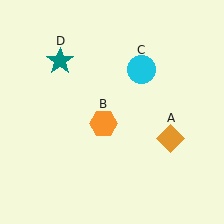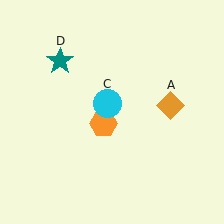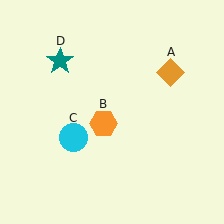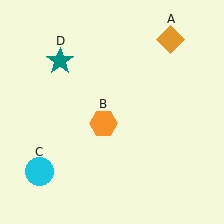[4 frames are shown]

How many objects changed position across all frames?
2 objects changed position: orange diamond (object A), cyan circle (object C).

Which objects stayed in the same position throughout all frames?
Orange hexagon (object B) and teal star (object D) remained stationary.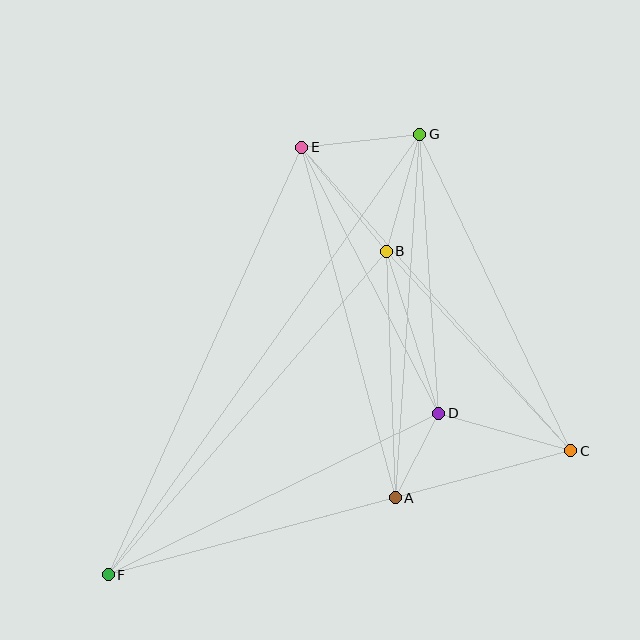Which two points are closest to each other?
Points A and D are closest to each other.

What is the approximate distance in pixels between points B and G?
The distance between B and G is approximately 122 pixels.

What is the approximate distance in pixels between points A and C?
The distance between A and C is approximately 182 pixels.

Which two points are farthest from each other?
Points F and G are farthest from each other.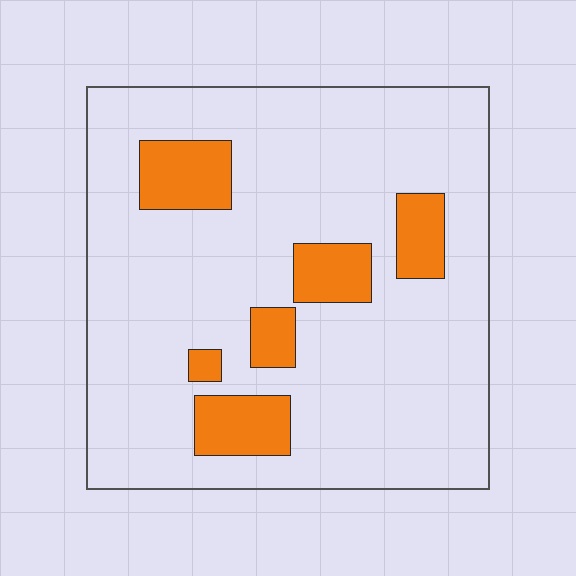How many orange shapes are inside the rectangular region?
6.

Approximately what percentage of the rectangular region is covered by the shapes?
Approximately 15%.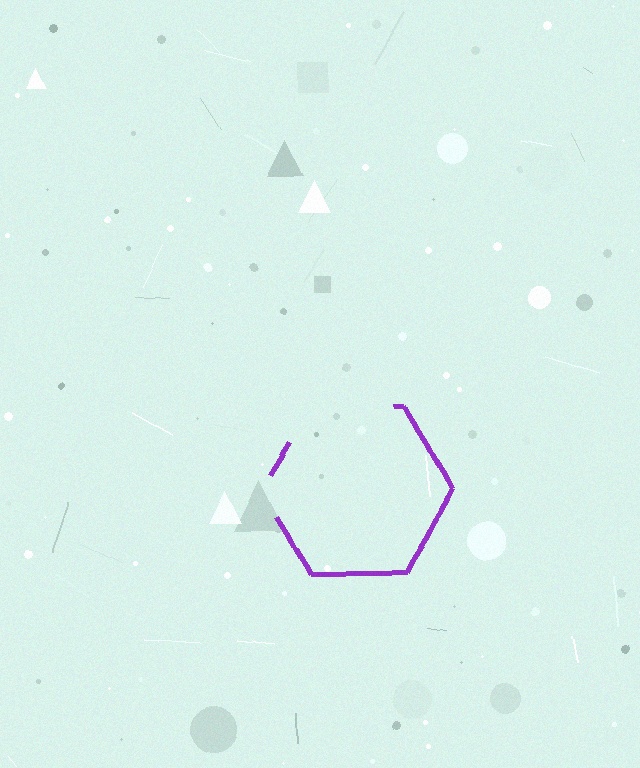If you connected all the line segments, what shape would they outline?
They would outline a hexagon.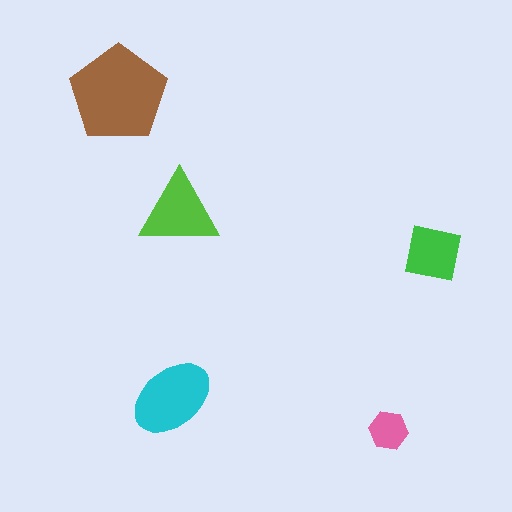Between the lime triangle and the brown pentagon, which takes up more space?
The brown pentagon.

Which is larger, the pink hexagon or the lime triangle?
The lime triangle.